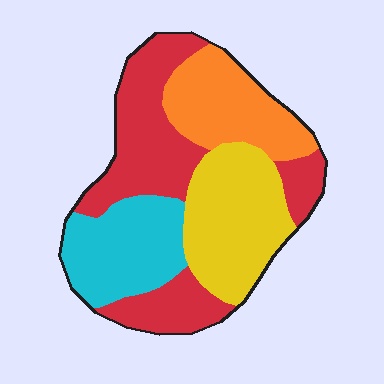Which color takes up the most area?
Red, at roughly 35%.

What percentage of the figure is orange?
Orange takes up between a sixth and a third of the figure.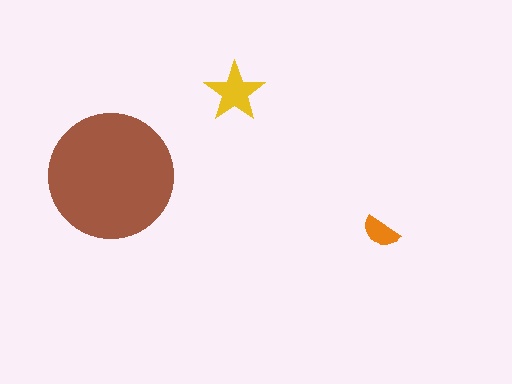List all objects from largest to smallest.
The brown circle, the yellow star, the orange semicircle.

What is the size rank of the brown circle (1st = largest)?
1st.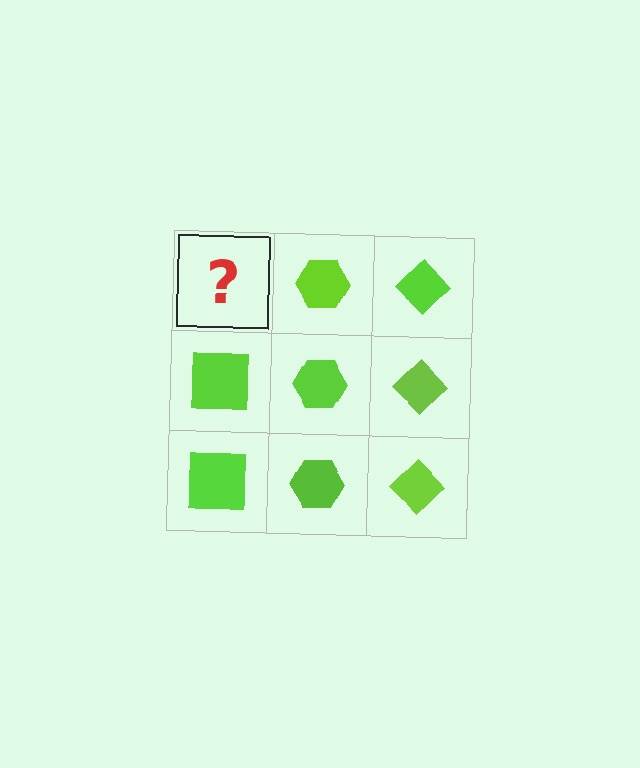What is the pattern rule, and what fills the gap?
The rule is that each column has a consistent shape. The gap should be filled with a lime square.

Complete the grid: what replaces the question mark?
The question mark should be replaced with a lime square.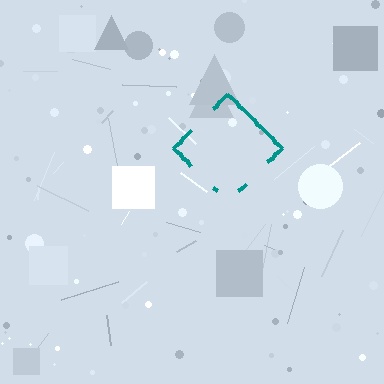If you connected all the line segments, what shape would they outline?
They would outline a diamond.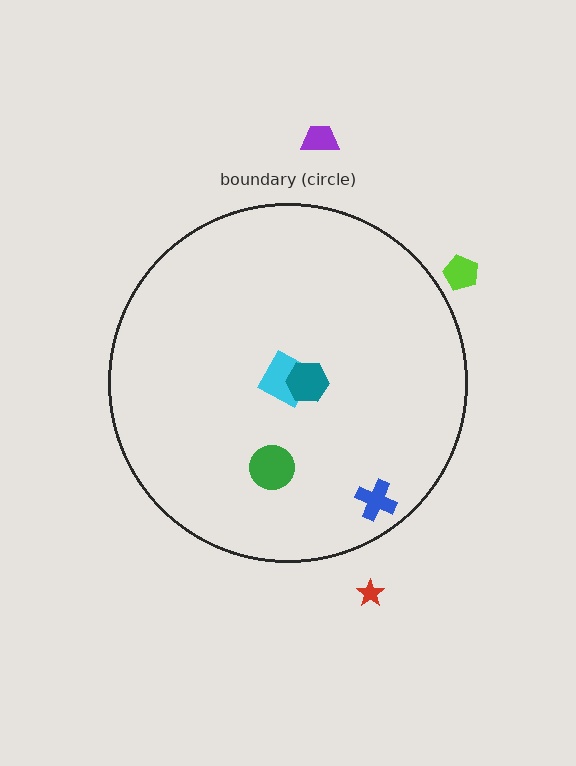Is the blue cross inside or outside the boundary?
Inside.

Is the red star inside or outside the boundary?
Outside.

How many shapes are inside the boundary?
4 inside, 3 outside.